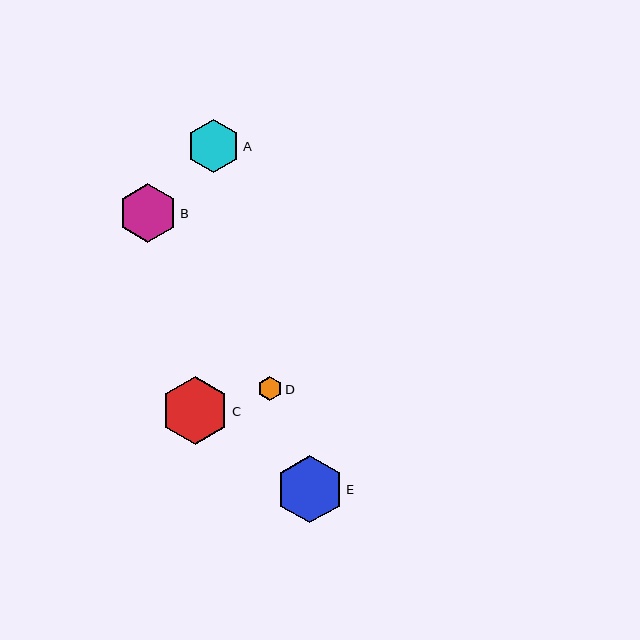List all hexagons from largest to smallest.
From largest to smallest: C, E, B, A, D.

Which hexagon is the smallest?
Hexagon D is the smallest with a size of approximately 24 pixels.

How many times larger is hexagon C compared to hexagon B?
Hexagon C is approximately 1.2 times the size of hexagon B.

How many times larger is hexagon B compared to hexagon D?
Hexagon B is approximately 2.4 times the size of hexagon D.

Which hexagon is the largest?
Hexagon C is the largest with a size of approximately 69 pixels.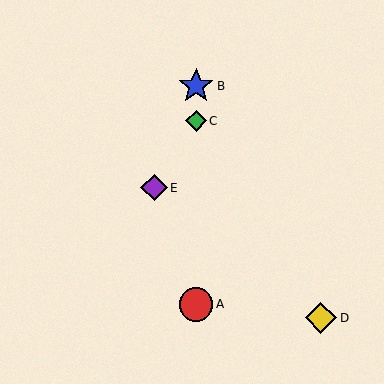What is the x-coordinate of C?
Object C is at x≈196.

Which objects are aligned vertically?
Objects A, B, C are aligned vertically.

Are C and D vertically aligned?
No, C is at x≈196 and D is at x≈321.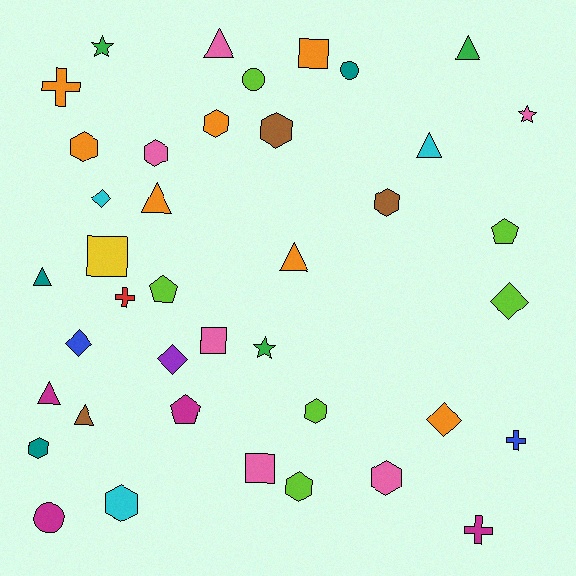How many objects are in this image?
There are 40 objects.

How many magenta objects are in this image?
There are 4 magenta objects.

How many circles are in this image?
There are 3 circles.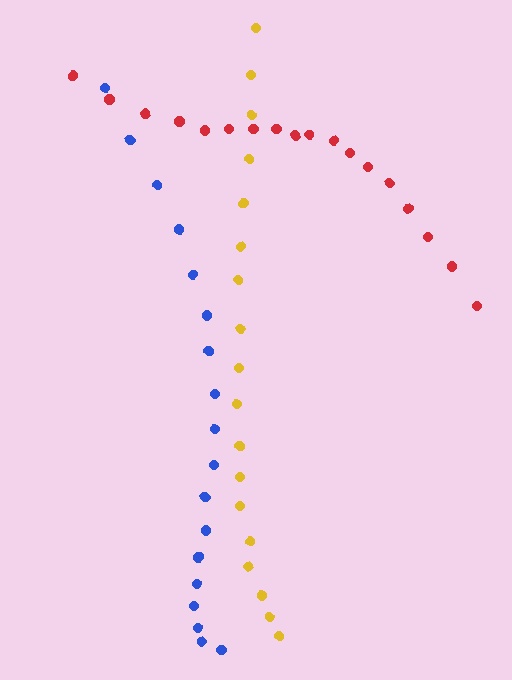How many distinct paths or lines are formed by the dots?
There are 3 distinct paths.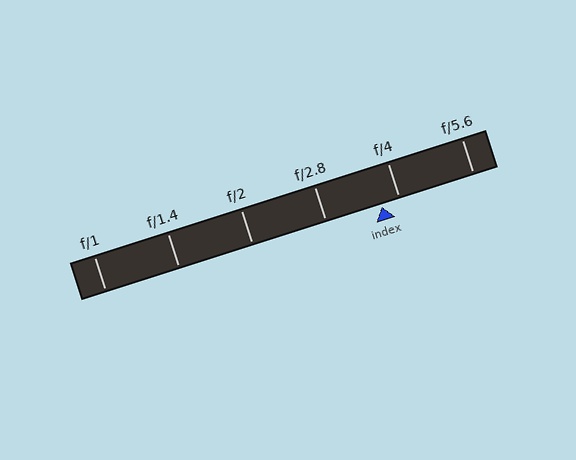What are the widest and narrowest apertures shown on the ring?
The widest aperture shown is f/1 and the narrowest is f/5.6.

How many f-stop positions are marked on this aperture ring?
There are 6 f-stop positions marked.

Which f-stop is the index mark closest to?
The index mark is closest to f/4.